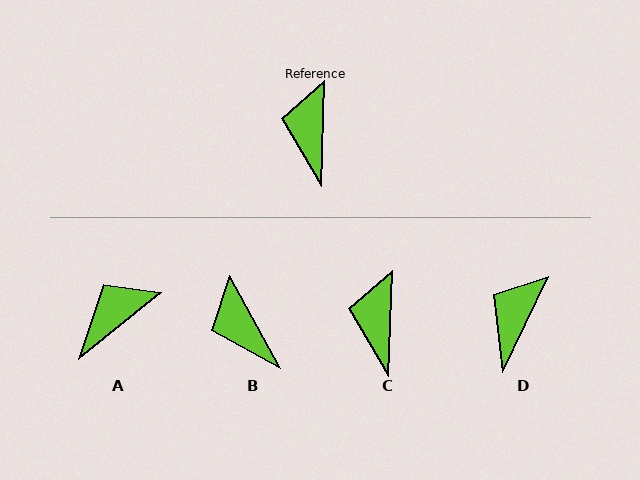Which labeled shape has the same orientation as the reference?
C.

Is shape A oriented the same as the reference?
No, it is off by about 49 degrees.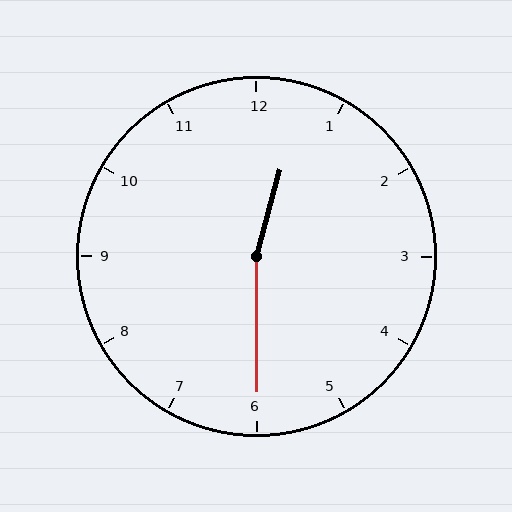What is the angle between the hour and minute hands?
Approximately 165 degrees.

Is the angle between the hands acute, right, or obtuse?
It is obtuse.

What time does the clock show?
12:30.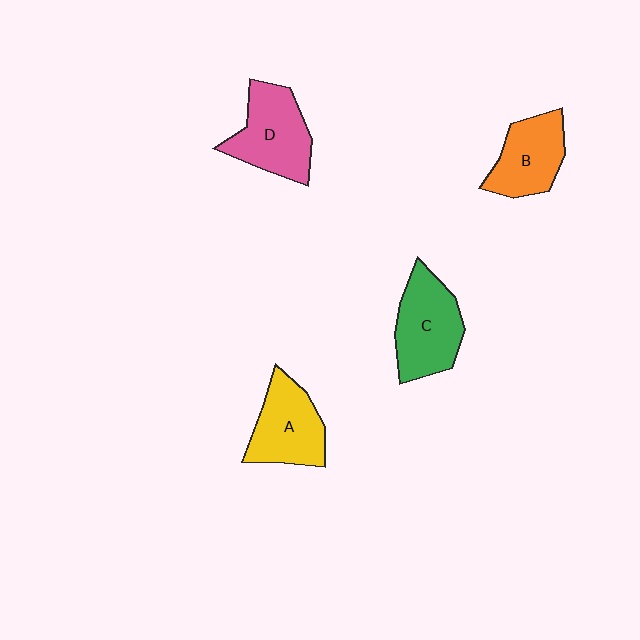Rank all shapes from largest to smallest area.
From largest to smallest: C (green), D (pink), A (yellow), B (orange).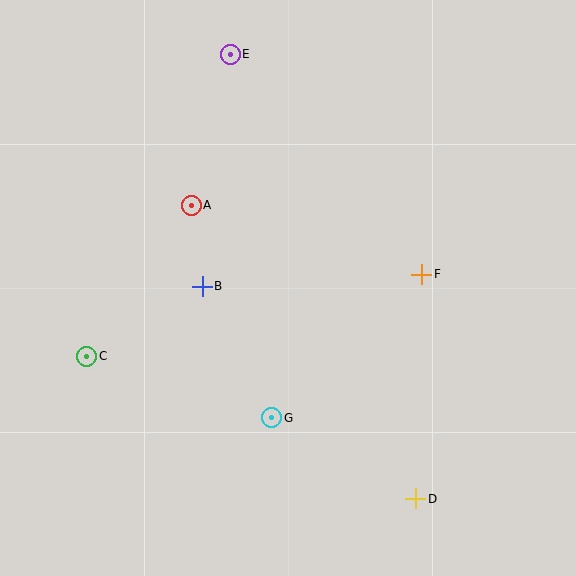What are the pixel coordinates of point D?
Point D is at (416, 499).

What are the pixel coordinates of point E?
Point E is at (230, 54).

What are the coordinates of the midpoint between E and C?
The midpoint between E and C is at (158, 205).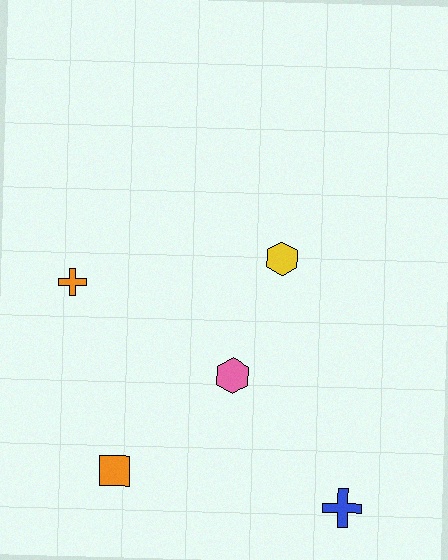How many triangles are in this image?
There are no triangles.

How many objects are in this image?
There are 5 objects.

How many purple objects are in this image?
There are no purple objects.